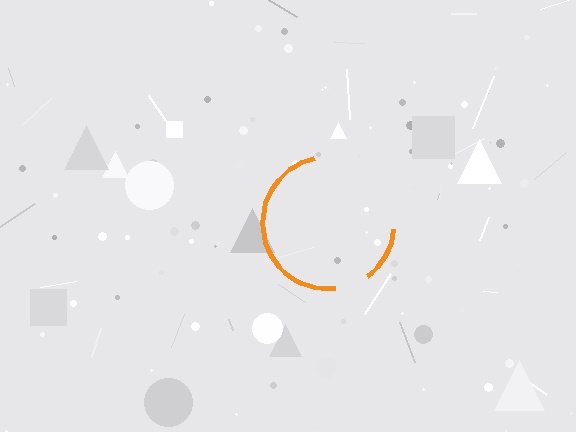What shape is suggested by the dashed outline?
The dashed outline suggests a circle.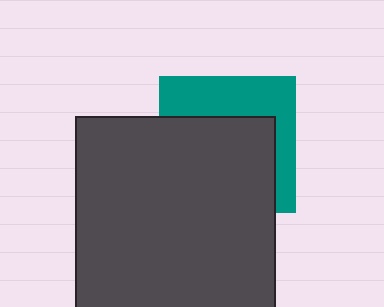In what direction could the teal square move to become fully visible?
The teal square could move up. That would shift it out from behind the dark gray square entirely.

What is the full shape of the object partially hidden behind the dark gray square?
The partially hidden object is a teal square.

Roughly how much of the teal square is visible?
A small part of it is visible (roughly 39%).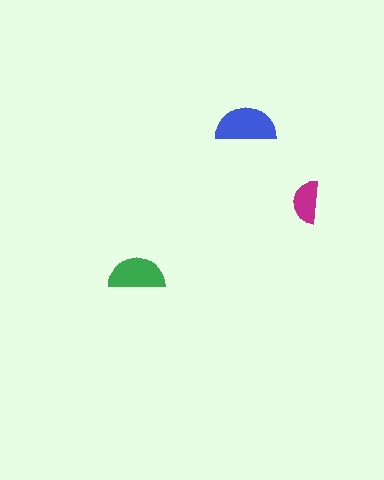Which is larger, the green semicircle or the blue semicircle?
The blue one.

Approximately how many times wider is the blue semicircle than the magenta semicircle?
About 1.5 times wider.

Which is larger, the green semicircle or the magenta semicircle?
The green one.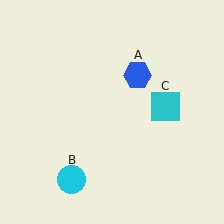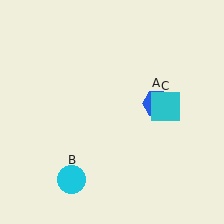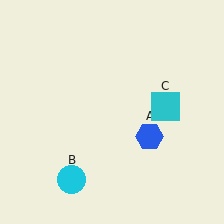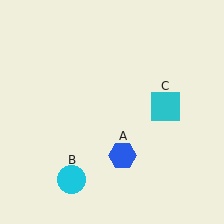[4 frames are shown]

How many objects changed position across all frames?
1 object changed position: blue hexagon (object A).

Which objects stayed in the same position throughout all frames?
Cyan circle (object B) and cyan square (object C) remained stationary.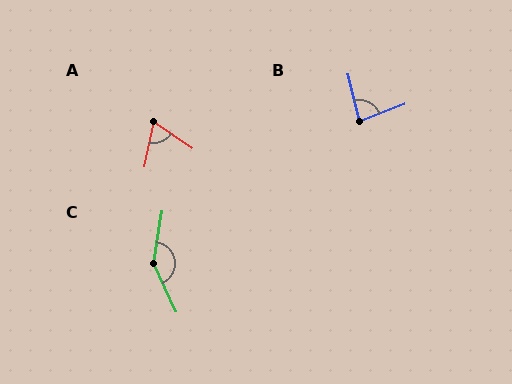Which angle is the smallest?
A, at approximately 67 degrees.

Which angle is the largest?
C, at approximately 146 degrees.